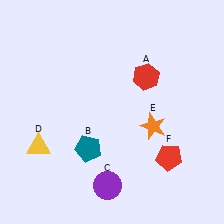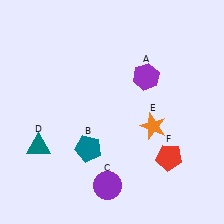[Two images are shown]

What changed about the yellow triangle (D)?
In Image 1, D is yellow. In Image 2, it changed to teal.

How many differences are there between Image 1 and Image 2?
There are 2 differences between the two images.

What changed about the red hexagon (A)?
In Image 1, A is red. In Image 2, it changed to purple.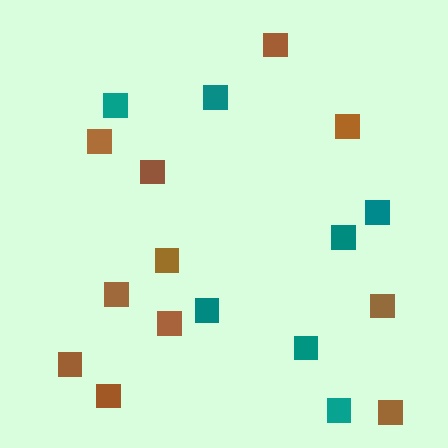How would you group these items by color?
There are 2 groups: one group of brown squares (11) and one group of teal squares (7).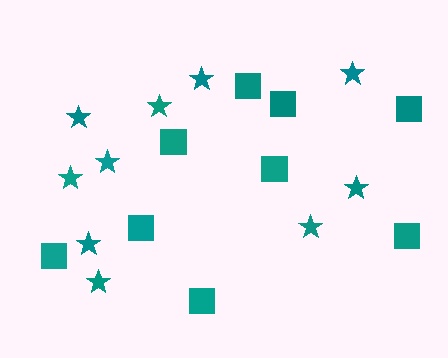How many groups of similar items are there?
There are 2 groups: one group of squares (9) and one group of stars (10).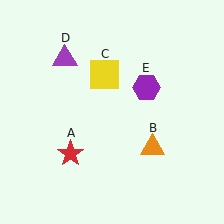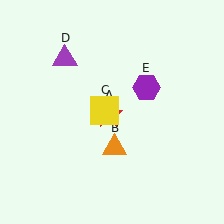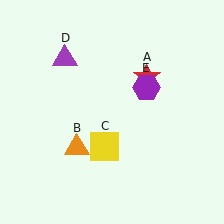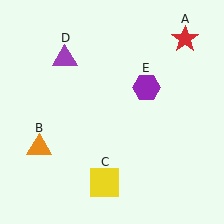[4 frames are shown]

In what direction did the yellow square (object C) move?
The yellow square (object C) moved down.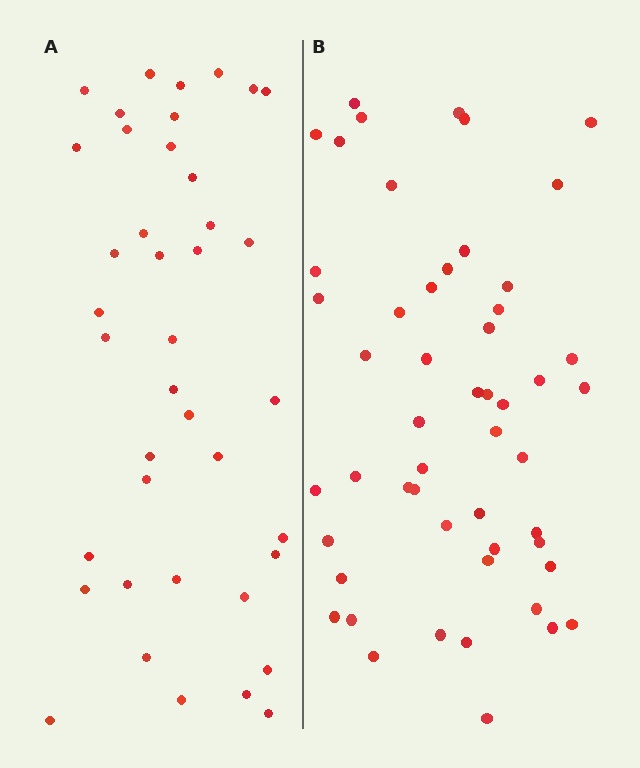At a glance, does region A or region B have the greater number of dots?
Region B (the right region) has more dots.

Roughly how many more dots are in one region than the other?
Region B has roughly 12 or so more dots than region A.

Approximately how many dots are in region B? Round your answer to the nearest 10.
About 50 dots. (The exact count is 52, which rounds to 50.)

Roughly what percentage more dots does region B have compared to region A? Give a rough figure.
About 30% more.